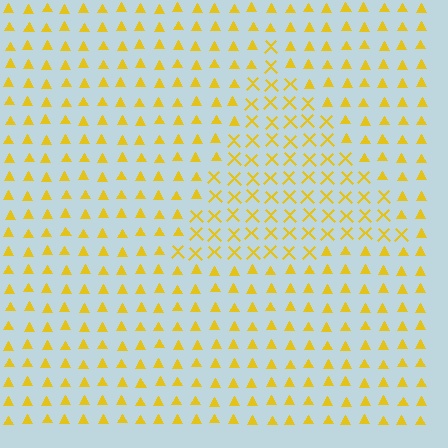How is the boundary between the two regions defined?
The boundary is defined by a change in element shape: X marks inside vs. triangles outside. All elements share the same color and spacing.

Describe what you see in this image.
The image is filled with small yellow elements arranged in a uniform grid. A triangle-shaped region contains X marks, while the surrounding area contains triangles. The boundary is defined purely by the change in element shape.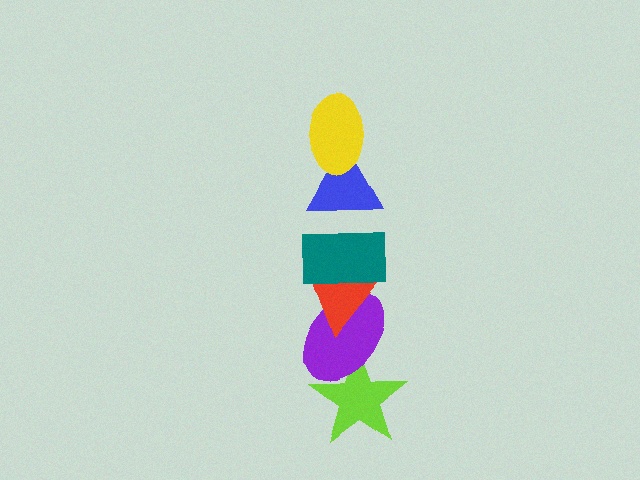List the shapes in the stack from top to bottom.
From top to bottom: the yellow ellipse, the blue triangle, the teal rectangle, the red triangle, the purple ellipse, the lime star.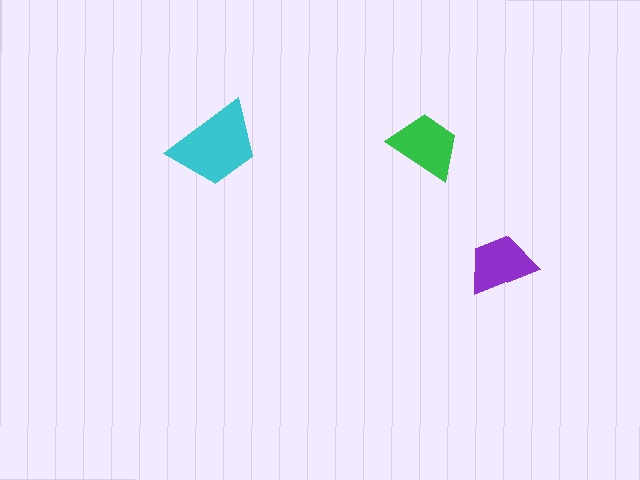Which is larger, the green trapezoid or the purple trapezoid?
The green one.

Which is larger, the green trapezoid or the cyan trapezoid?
The cyan one.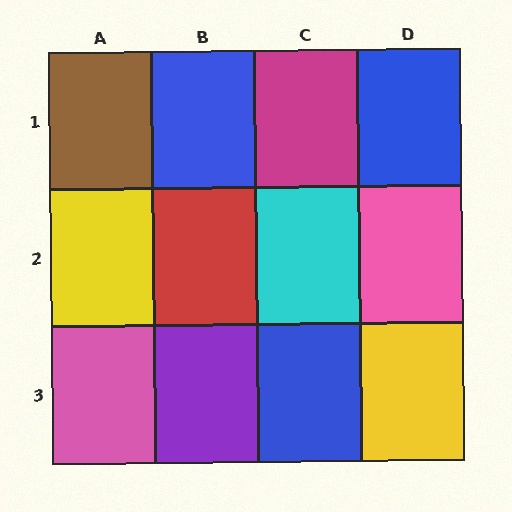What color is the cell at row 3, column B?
Purple.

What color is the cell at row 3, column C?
Blue.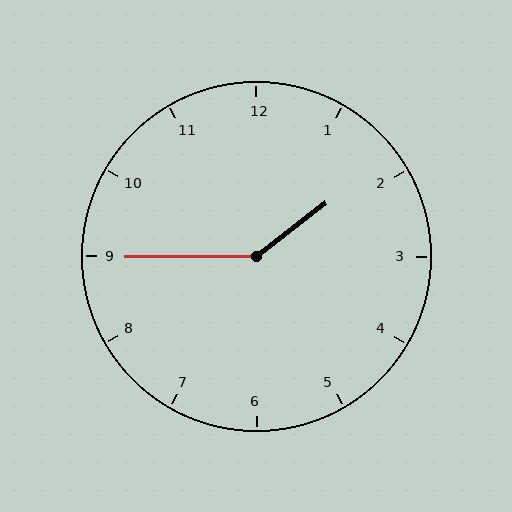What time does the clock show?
1:45.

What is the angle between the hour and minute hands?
Approximately 142 degrees.